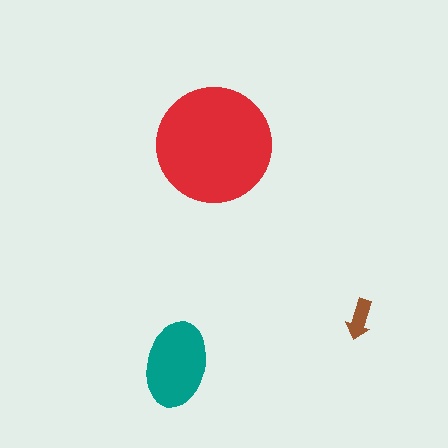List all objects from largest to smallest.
The red circle, the teal ellipse, the brown arrow.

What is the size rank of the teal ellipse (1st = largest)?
2nd.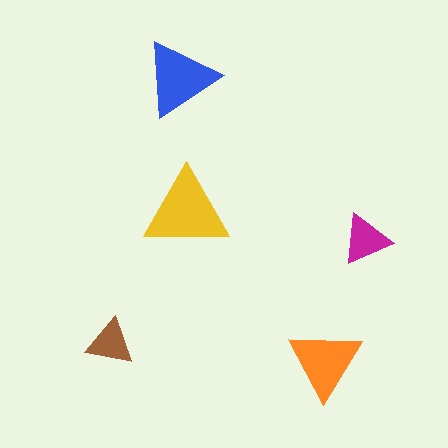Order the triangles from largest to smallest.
the yellow one, the blue one, the orange one, the magenta one, the brown one.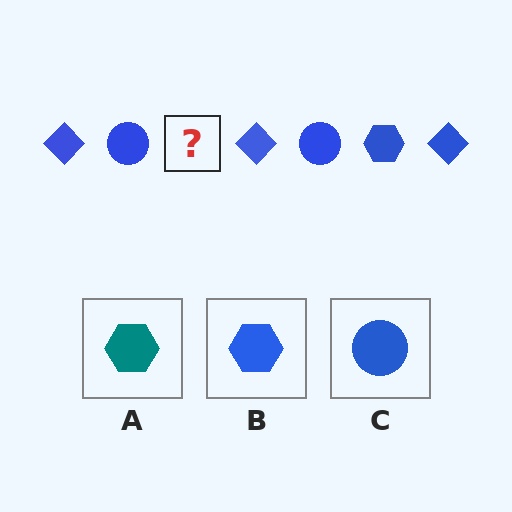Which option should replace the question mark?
Option B.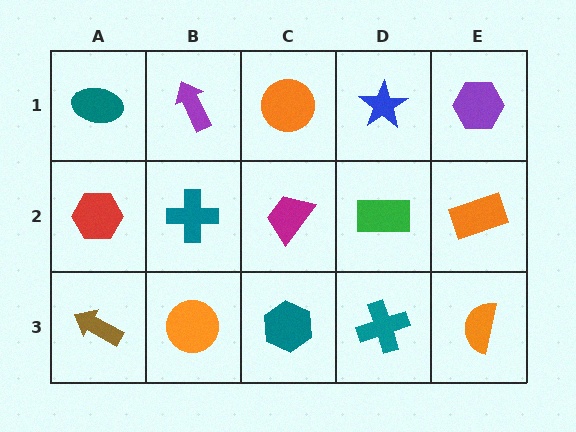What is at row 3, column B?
An orange circle.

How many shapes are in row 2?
5 shapes.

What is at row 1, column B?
A purple arrow.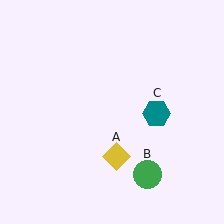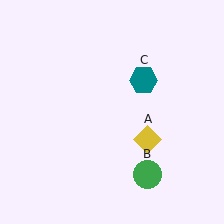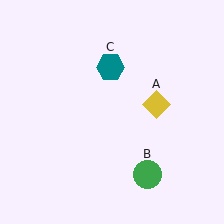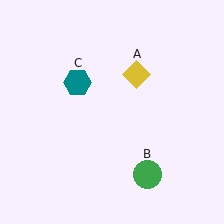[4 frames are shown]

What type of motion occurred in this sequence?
The yellow diamond (object A), teal hexagon (object C) rotated counterclockwise around the center of the scene.